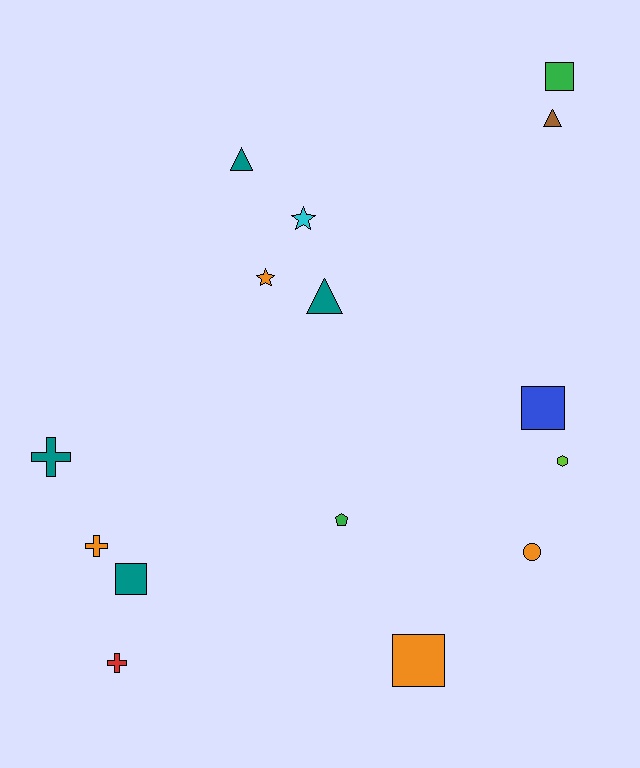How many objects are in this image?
There are 15 objects.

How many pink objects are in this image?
There are no pink objects.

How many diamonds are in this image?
There are no diamonds.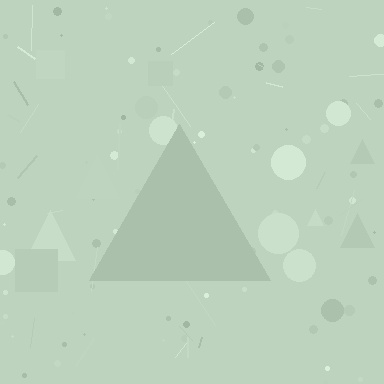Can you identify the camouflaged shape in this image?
The camouflaged shape is a triangle.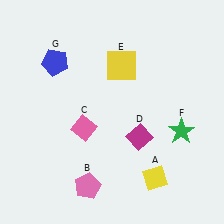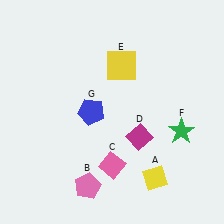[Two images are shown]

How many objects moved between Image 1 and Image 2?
2 objects moved between the two images.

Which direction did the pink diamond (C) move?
The pink diamond (C) moved down.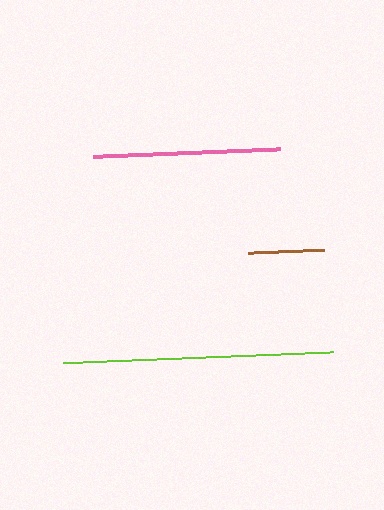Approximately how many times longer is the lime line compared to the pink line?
The lime line is approximately 1.4 times the length of the pink line.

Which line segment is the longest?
The lime line is the longest at approximately 270 pixels.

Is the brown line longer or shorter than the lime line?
The lime line is longer than the brown line.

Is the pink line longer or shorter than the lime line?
The lime line is longer than the pink line.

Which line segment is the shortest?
The brown line is the shortest at approximately 76 pixels.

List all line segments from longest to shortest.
From longest to shortest: lime, pink, brown.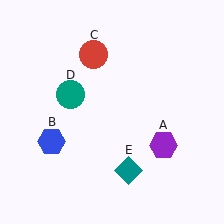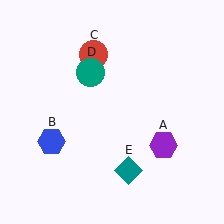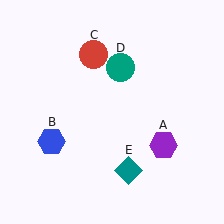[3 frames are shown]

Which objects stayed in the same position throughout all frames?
Purple hexagon (object A) and blue hexagon (object B) and red circle (object C) and teal diamond (object E) remained stationary.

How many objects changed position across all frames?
1 object changed position: teal circle (object D).